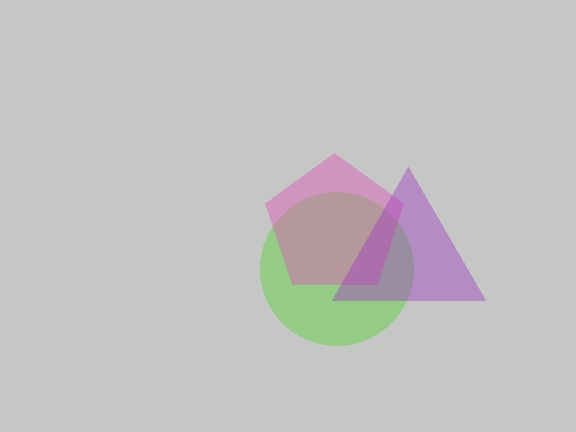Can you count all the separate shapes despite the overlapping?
Yes, there are 3 separate shapes.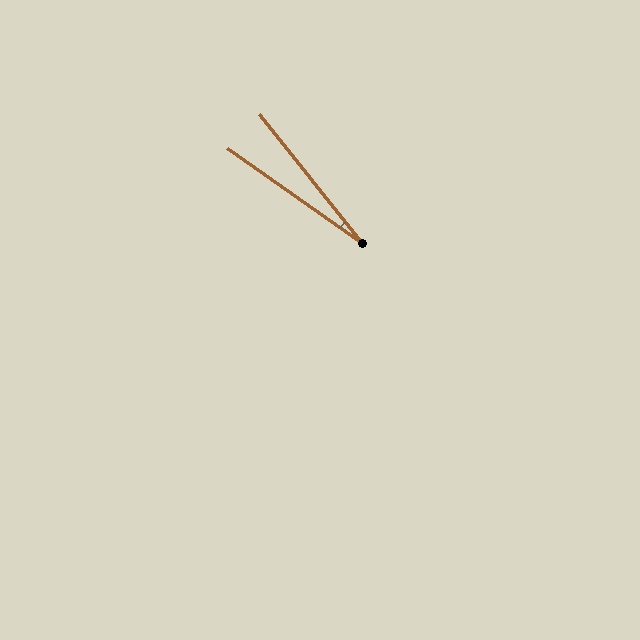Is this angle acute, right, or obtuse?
It is acute.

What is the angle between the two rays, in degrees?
Approximately 16 degrees.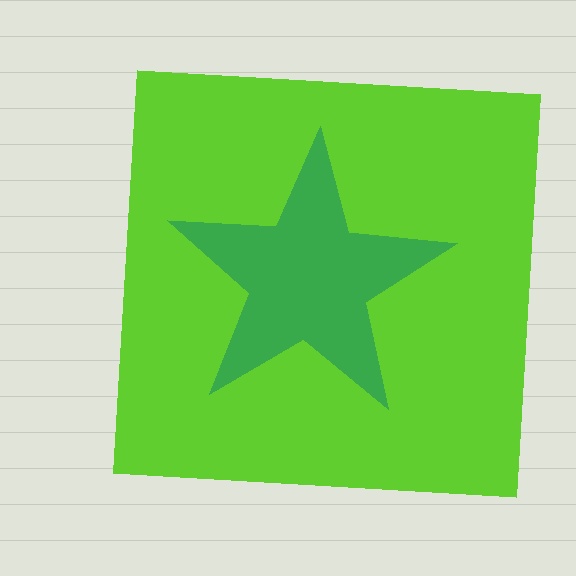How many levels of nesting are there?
2.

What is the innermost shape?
The green star.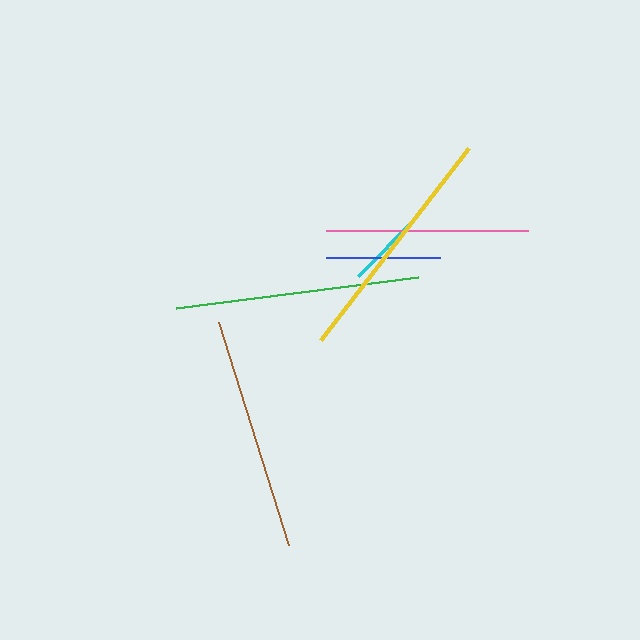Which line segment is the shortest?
The cyan line is the shortest at approximately 83 pixels.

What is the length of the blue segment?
The blue segment is approximately 114 pixels long.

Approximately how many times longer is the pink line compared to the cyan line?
The pink line is approximately 2.4 times the length of the cyan line.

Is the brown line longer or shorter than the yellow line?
The yellow line is longer than the brown line.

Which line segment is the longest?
The green line is the longest at approximately 245 pixels.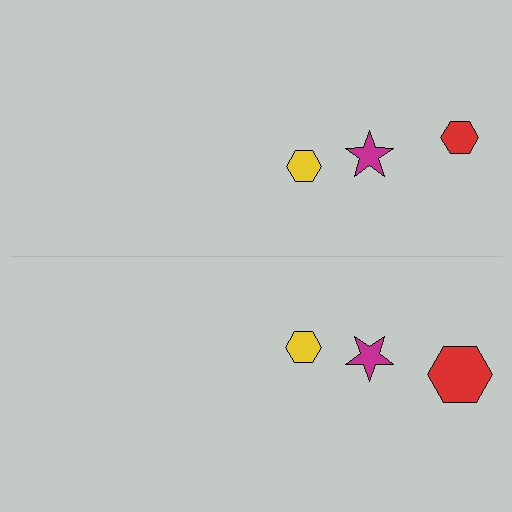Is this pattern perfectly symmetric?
No, the pattern is not perfectly symmetric. The red hexagon on the bottom side has a different size than its mirror counterpart.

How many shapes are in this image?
There are 6 shapes in this image.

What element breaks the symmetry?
The red hexagon on the bottom side has a different size than its mirror counterpart.